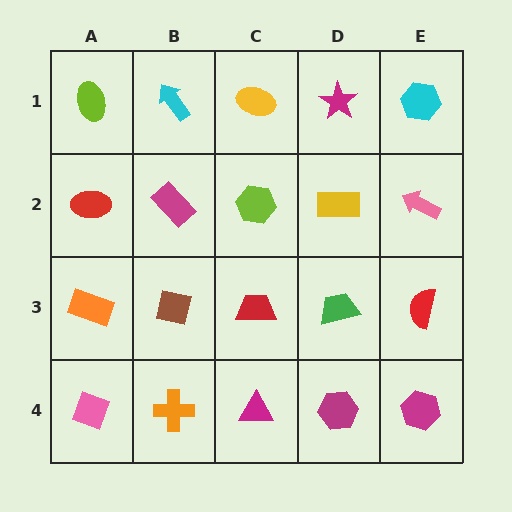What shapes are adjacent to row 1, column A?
A red ellipse (row 2, column A), a cyan arrow (row 1, column B).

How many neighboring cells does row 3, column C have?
4.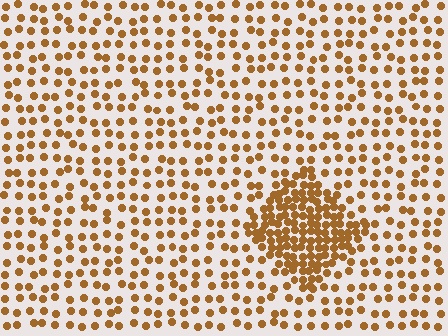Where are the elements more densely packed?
The elements are more densely packed inside the diamond boundary.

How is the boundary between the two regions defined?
The boundary is defined by a change in element density (approximately 2.6x ratio). All elements are the same color, size, and shape.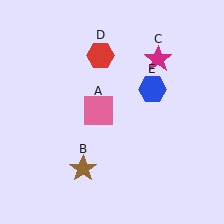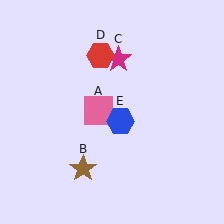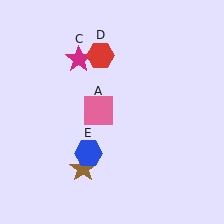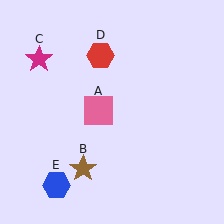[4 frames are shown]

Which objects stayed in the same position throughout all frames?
Pink square (object A) and brown star (object B) and red hexagon (object D) remained stationary.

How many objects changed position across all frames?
2 objects changed position: magenta star (object C), blue hexagon (object E).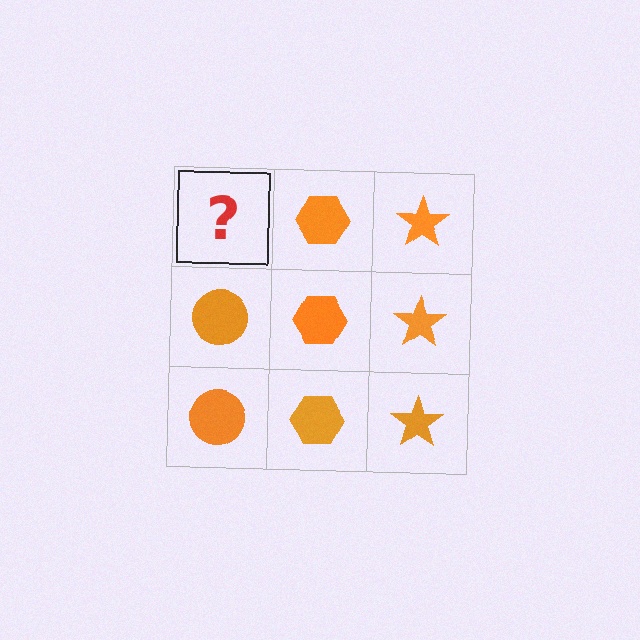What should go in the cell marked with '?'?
The missing cell should contain an orange circle.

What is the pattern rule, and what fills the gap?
The rule is that each column has a consistent shape. The gap should be filled with an orange circle.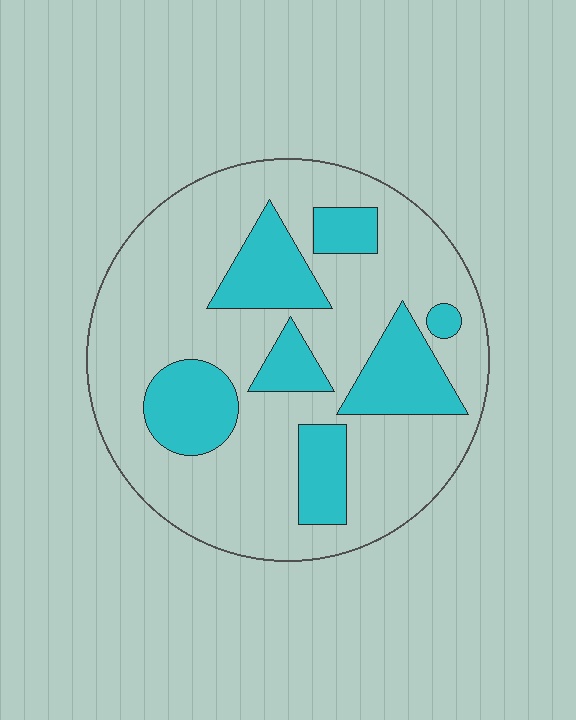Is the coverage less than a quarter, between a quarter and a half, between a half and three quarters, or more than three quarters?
Between a quarter and a half.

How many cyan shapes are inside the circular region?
7.